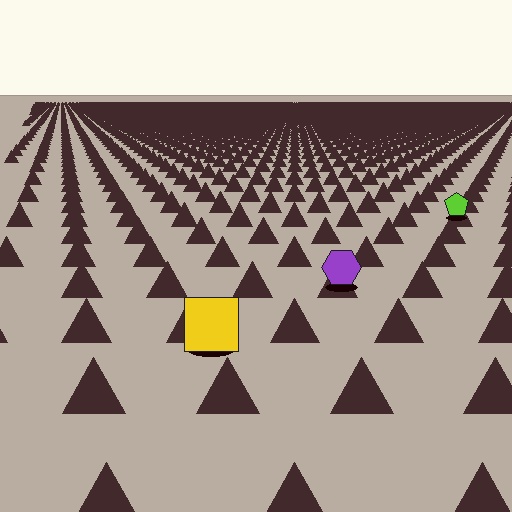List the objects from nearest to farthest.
From nearest to farthest: the yellow square, the purple hexagon, the lime pentagon.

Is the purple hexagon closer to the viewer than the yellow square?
No. The yellow square is closer — you can tell from the texture gradient: the ground texture is coarser near it.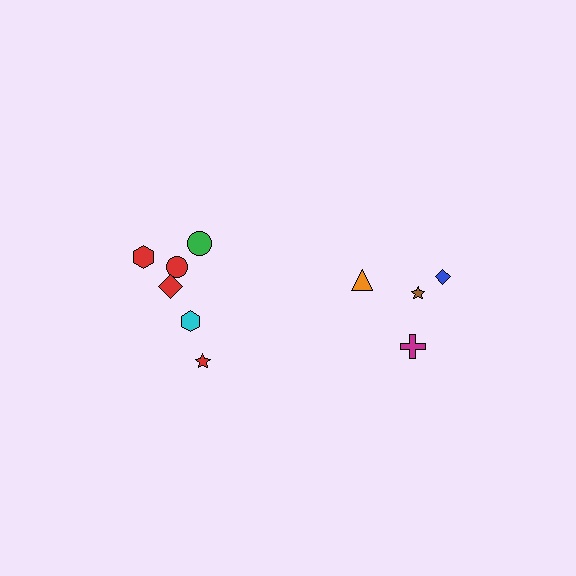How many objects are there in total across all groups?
There are 10 objects.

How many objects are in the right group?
There are 4 objects.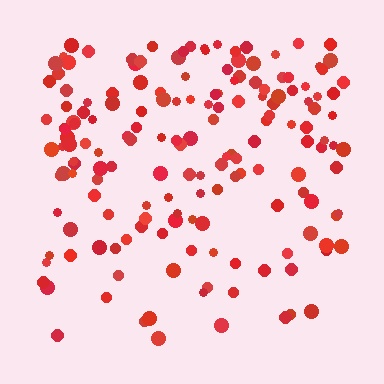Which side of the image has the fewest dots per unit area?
The bottom.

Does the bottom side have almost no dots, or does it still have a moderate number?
Still a moderate number, just noticeably fewer than the top.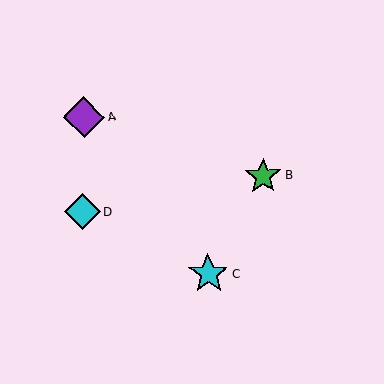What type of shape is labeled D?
Shape D is a cyan diamond.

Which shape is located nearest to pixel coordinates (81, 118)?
The purple diamond (labeled A) at (84, 117) is nearest to that location.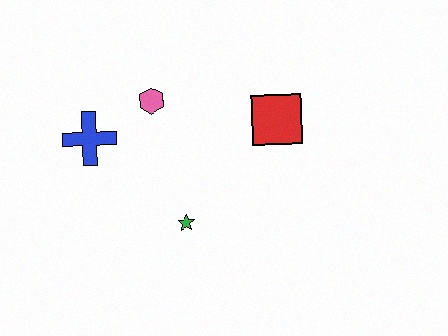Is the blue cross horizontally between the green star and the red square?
No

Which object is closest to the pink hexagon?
The blue cross is closest to the pink hexagon.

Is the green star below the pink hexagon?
Yes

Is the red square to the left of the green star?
No